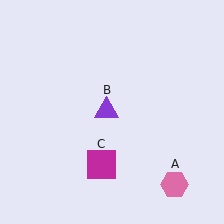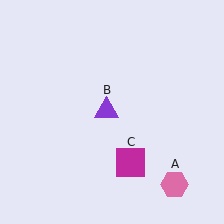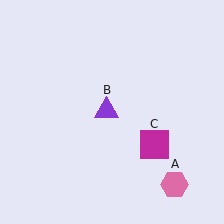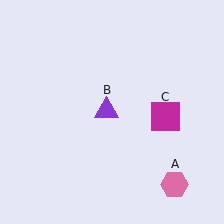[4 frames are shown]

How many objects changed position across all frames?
1 object changed position: magenta square (object C).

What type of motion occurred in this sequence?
The magenta square (object C) rotated counterclockwise around the center of the scene.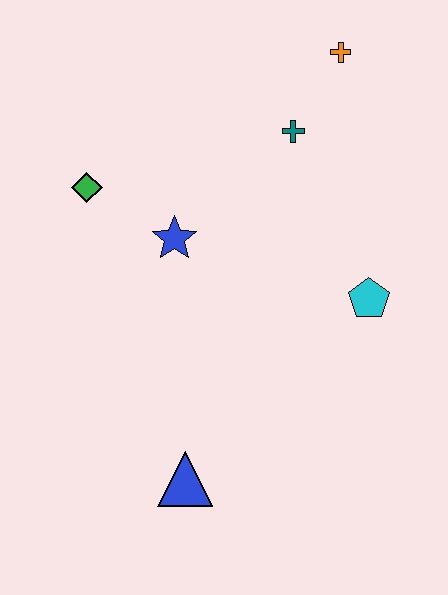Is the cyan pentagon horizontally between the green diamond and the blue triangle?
No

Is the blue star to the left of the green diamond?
No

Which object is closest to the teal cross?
The orange cross is closest to the teal cross.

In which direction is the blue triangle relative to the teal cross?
The blue triangle is below the teal cross.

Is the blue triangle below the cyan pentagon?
Yes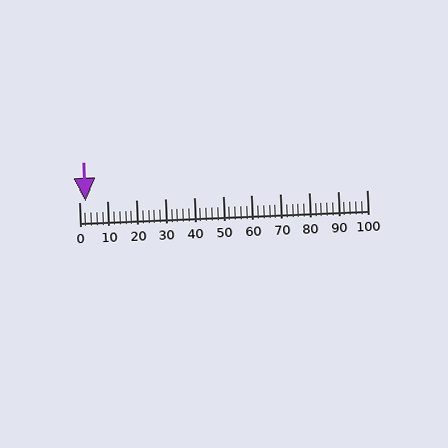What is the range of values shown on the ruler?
The ruler shows values from 0 to 100.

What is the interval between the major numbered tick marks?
The major tick marks are spaced 10 units apart.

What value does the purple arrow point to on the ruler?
The purple arrow points to approximately 2.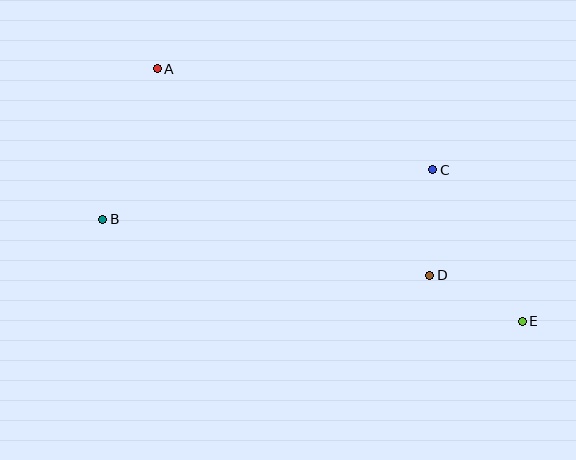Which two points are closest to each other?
Points D and E are closest to each other.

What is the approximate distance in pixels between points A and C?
The distance between A and C is approximately 293 pixels.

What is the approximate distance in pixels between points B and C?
The distance between B and C is approximately 334 pixels.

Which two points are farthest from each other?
Points A and E are farthest from each other.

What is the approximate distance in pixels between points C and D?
The distance between C and D is approximately 105 pixels.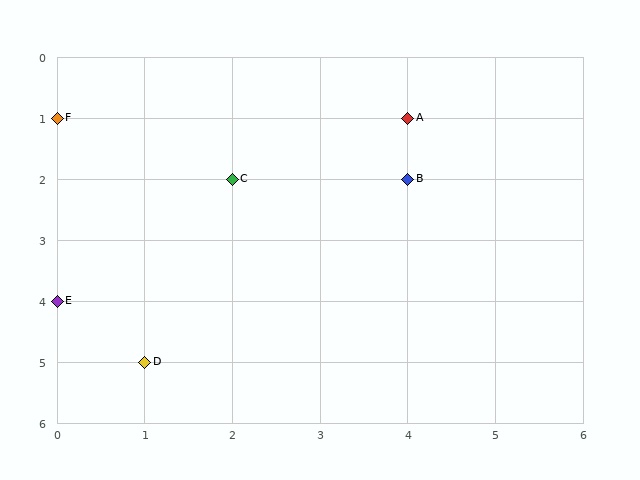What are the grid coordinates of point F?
Point F is at grid coordinates (0, 1).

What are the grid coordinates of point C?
Point C is at grid coordinates (2, 2).